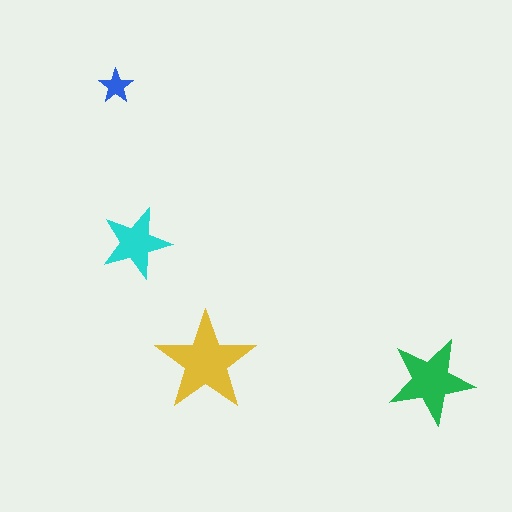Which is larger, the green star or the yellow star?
The yellow one.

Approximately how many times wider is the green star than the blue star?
About 2.5 times wider.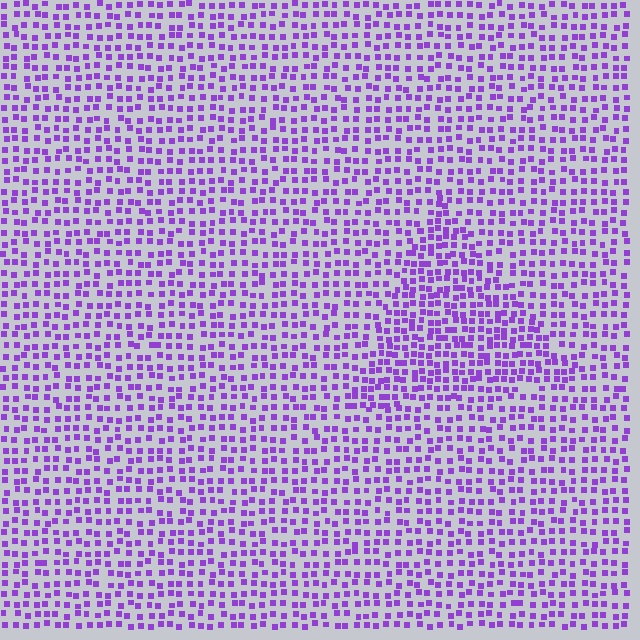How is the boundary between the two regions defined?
The boundary is defined by a change in element density (approximately 1.5x ratio). All elements are the same color, size, and shape.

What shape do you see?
I see a triangle.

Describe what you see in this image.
The image contains small purple elements arranged at two different densities. A triangle-shaped region is visible where the elements are more densely packed than the surrounding area.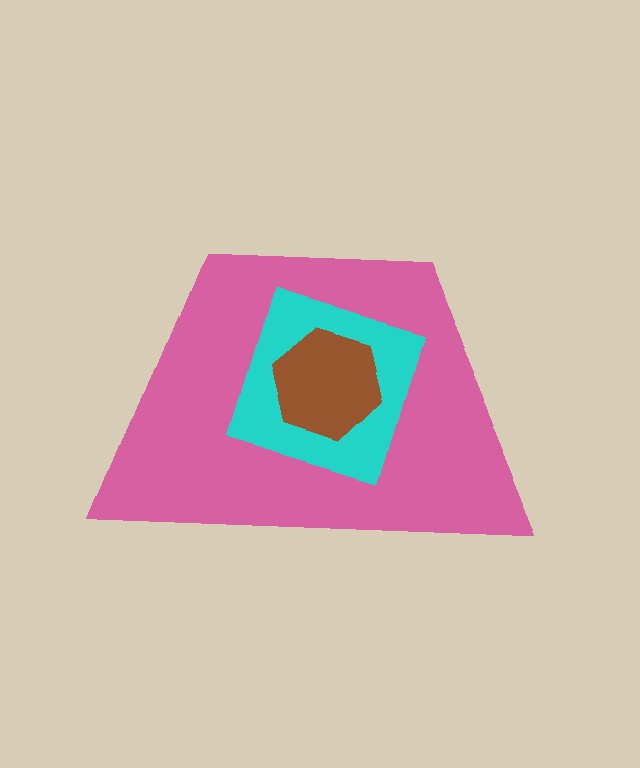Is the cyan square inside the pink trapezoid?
Yes.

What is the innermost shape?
The brown hexagon.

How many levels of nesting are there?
3.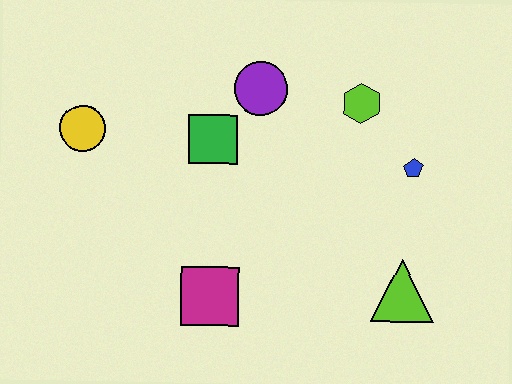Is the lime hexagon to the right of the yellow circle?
Yes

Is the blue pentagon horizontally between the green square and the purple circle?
No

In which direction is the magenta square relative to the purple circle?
The magenta square is below the purple circle.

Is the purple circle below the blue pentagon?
No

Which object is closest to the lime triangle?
The blue pentagon is closest to the lime triangle.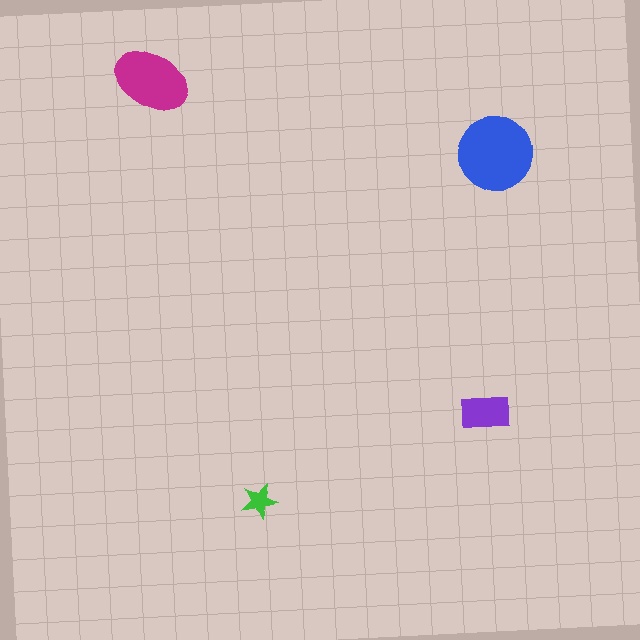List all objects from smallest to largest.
The green star, the purple rectangle, the magenta ellipse, the blue circle.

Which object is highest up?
The magenta ellipse is topmost.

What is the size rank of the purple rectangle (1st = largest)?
3rd.